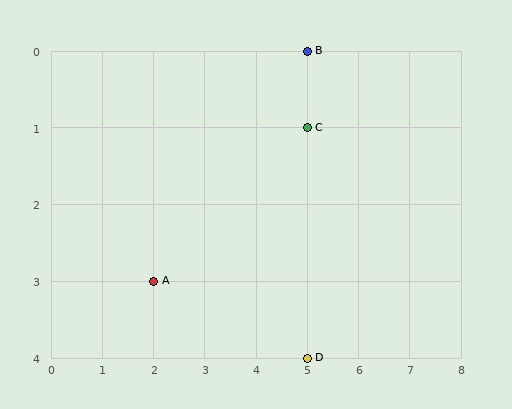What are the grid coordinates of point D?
Point D is at grid coordinates (5, 4).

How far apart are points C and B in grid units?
Points C and B are 1 row apart.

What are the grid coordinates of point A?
Point A is at grid coordinates (2, 3).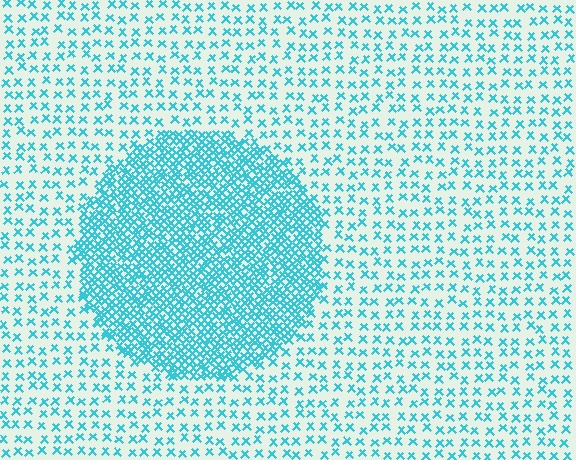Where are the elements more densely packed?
The elements are more densely packed inside the circle boundary.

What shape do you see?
I see a circle.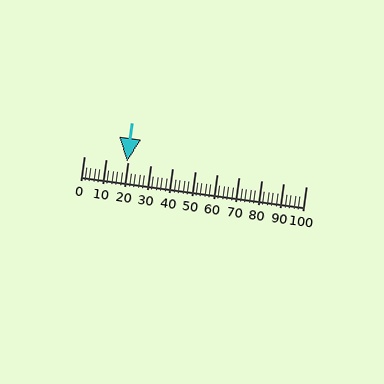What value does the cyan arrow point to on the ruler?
The cyan arrow points to approximately 19.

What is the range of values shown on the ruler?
The ruler shows values from 0 to 100.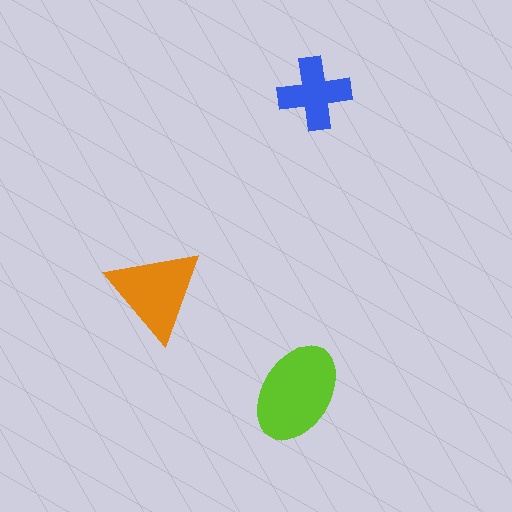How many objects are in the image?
There are 3 objects in the image.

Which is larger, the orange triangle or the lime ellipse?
The lime ellipse.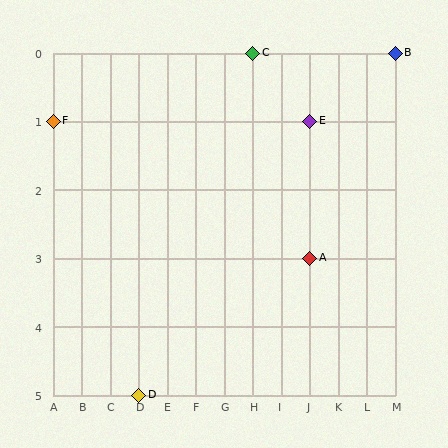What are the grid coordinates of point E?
Point E is at grid coordinates (J, 1).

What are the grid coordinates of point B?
Point B is at grid coordinates (M, 0).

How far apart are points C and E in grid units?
Points C and E are 2 columns and 1 row apart (about 2.2 grid units diagonally).